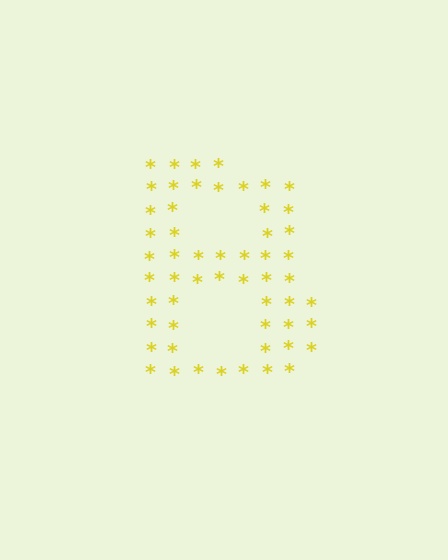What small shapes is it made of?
It is made of small asterisks.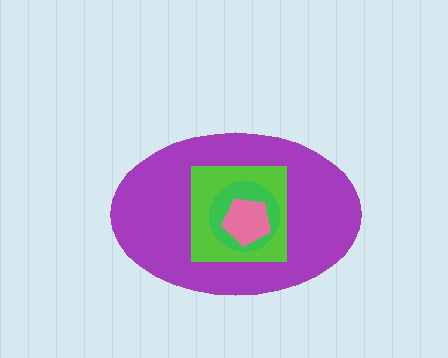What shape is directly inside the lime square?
The green circle.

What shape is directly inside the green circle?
The pink pentagon.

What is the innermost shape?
The pink pentagon.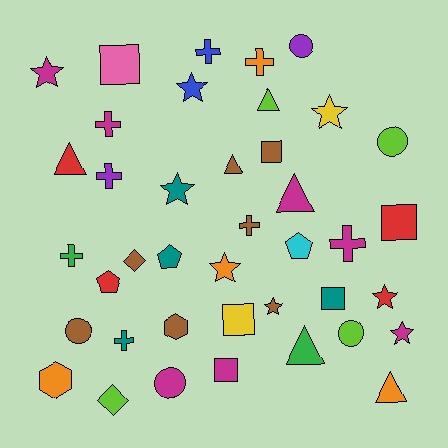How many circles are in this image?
There are 5 circles.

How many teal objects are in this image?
There are 4 teal objects.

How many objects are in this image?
There are 40 objects.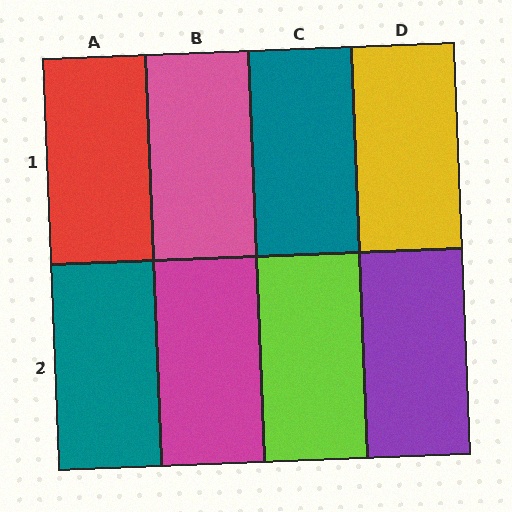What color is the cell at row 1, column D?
Yellow.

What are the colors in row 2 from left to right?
Teal, magenta, lime, purple.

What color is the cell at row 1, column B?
Pink.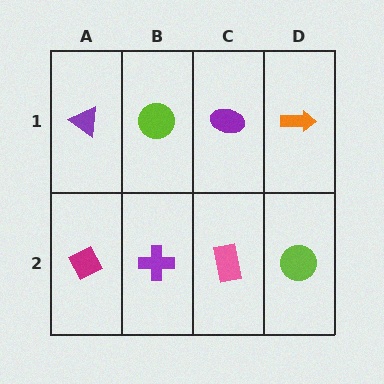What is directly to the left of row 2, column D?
A pink rectangle.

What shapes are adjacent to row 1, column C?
A pink rectangle (row 2, column C), a lime circle (row 1, column B), an orange arrow (row 1, column D).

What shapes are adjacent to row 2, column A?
A purple triangle (row 1, column A), a purple cross (row 2, column B).